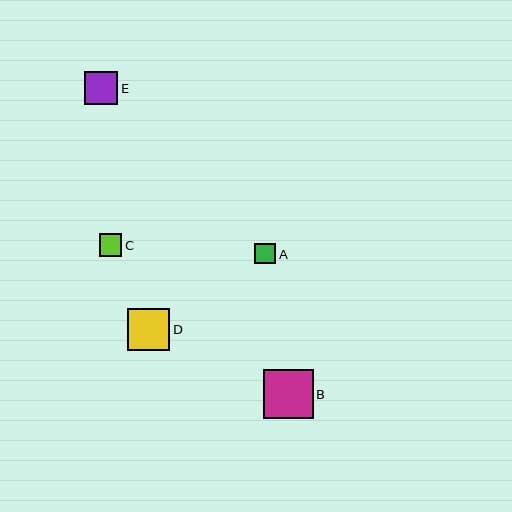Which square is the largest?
Square B is the largest with a size of approximately 50 pixels.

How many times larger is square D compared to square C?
Square D is approximately 1.9 times the size of square C.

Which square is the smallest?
Square A is the smallest with a size of approximately 21 pixels.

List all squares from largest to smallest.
From largest to smallest: B, D, E, C, A.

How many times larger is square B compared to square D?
Square B is approximately 1.2 times the size of square D.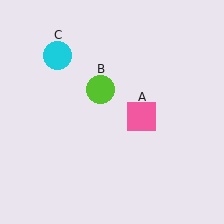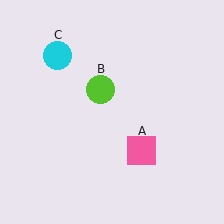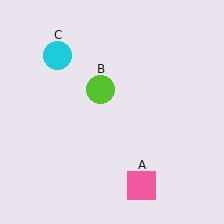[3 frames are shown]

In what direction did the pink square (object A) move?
The pink square (object A) moved down.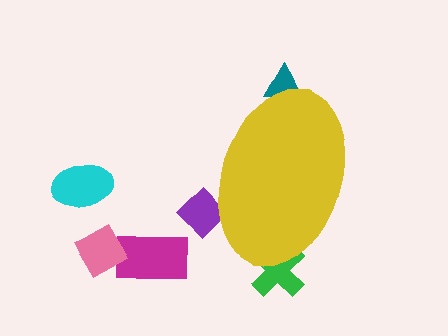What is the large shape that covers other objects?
A yellow ellipse.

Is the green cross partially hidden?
Yes, the green cross is partially hidden behind the yellow ellipse.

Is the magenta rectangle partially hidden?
No, the magenta rectangle is fully visible.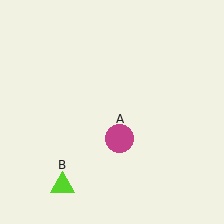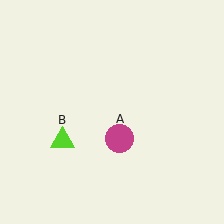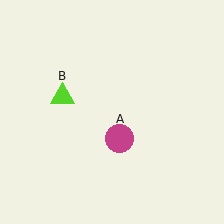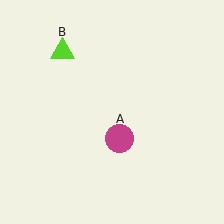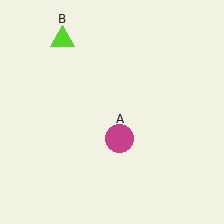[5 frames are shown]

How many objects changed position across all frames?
1 object changed position: lime triangle (object B).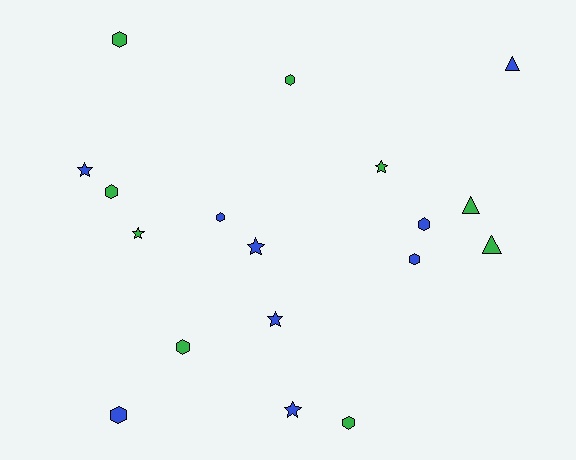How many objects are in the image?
There are 18 objects.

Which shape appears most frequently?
Hexagon, with 9 objects.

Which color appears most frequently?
Blue, with 9 objects.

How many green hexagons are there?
There are 5 green hexagons.